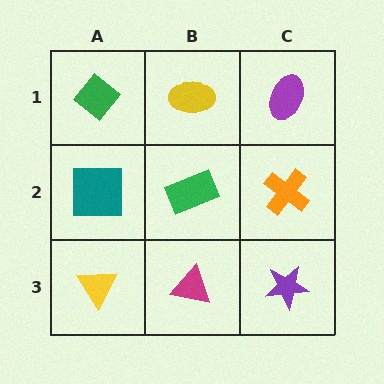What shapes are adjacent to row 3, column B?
A green rectangle (row 2, column B), a yellow triangle (row 3, column A), a purple star (row 3, column C).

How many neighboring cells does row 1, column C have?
2.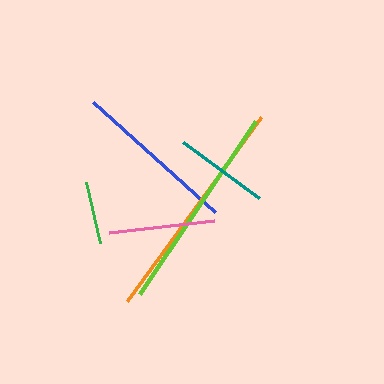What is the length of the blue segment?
The blue segment is approximately 164 pixels long.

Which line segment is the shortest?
The green line is the shortest at approximately 63 pixels.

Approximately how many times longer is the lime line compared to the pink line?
The lime line is approximately 2.0 times the length of the pink line.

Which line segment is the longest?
The orange line is the longest at approximately 227 pixels.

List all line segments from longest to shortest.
From longest to shortest: orange, lime, blue, pink, teal, green.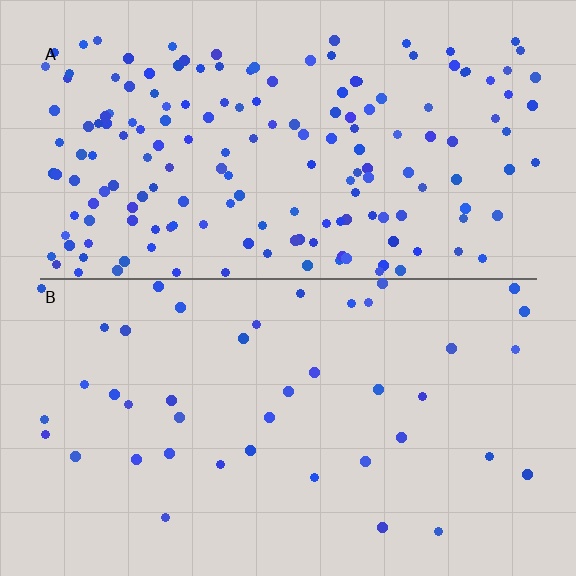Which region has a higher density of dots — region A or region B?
A (the top).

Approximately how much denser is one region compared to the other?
Approximately 4.1× — region A over region B.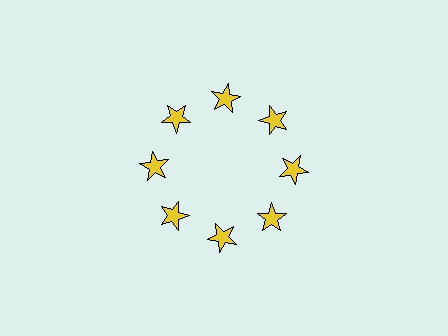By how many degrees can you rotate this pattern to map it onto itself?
The pattern maps onto itself every 45 degrees of rotation.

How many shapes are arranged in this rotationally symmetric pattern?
There are 8 shapes, arranged in 8 groups of 1.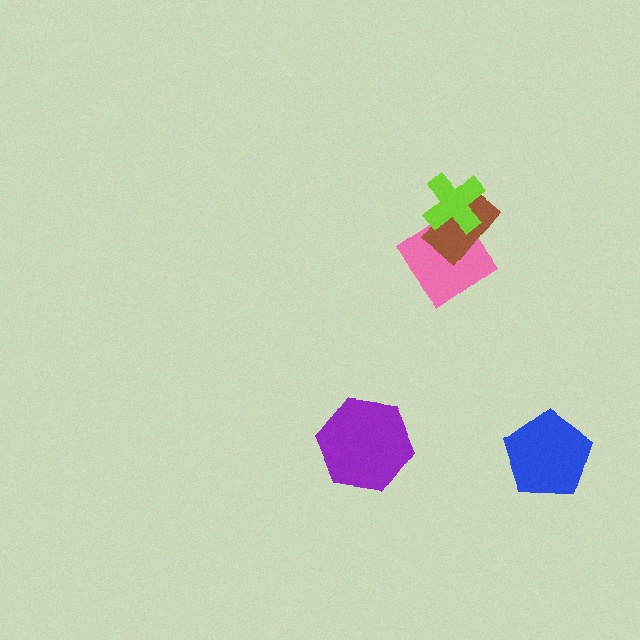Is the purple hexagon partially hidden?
No, no other shape covers it.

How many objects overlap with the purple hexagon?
0 objects overlap with the purple hexagon.